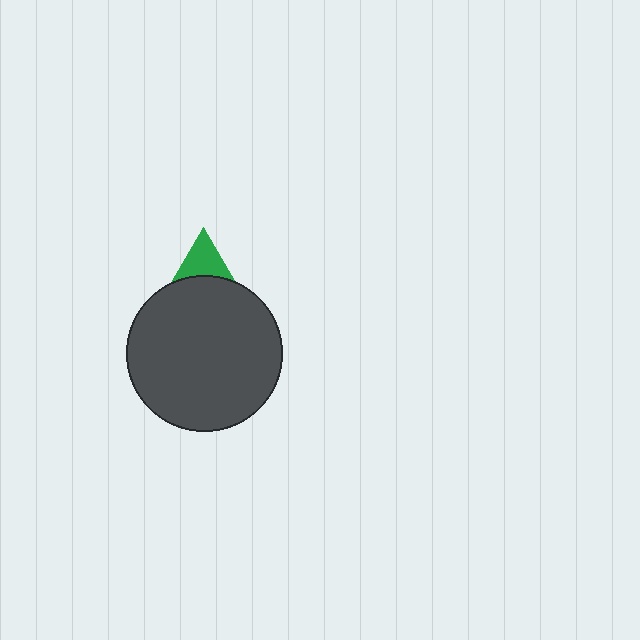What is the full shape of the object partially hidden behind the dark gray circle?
The partially hidden object is a green triangle.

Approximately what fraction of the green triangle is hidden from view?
Roughly 64% of the green triangle is hidden behind the dark gray circle.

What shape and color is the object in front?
The object in front is a dark gray circle.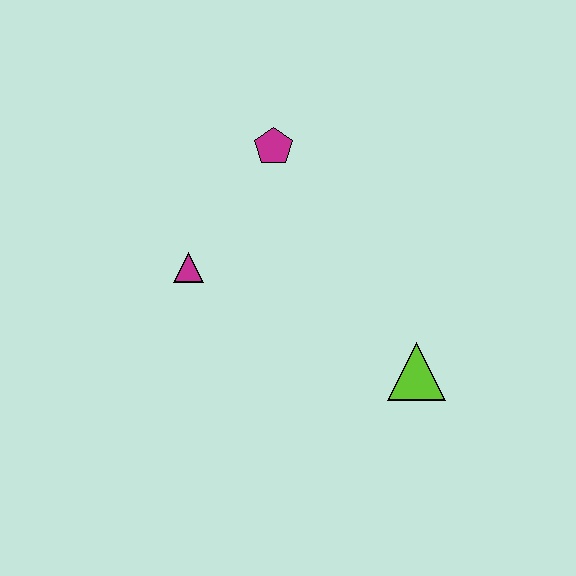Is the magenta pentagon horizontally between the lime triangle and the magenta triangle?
Yes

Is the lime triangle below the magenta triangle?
Yes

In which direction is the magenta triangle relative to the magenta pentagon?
The magenta triangle is below the magenta pentagon.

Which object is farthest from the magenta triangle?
The lime triangle is farthest from the magenta triangle.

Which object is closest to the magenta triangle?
The magenta pentagon is closest to the magenta triangle.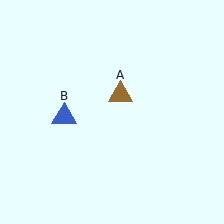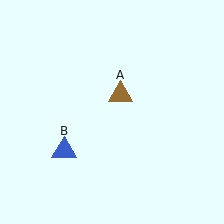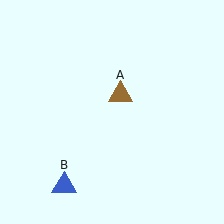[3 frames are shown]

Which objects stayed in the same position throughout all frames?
Brown triangle (object A) remained stationary.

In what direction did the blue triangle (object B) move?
The blue triangle (object B) moved down.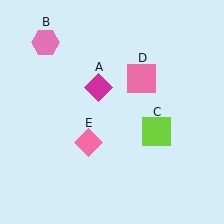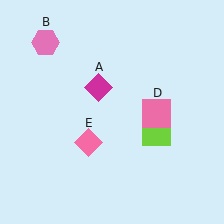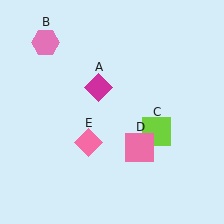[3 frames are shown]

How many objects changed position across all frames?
1 object changed position: pink square (object D).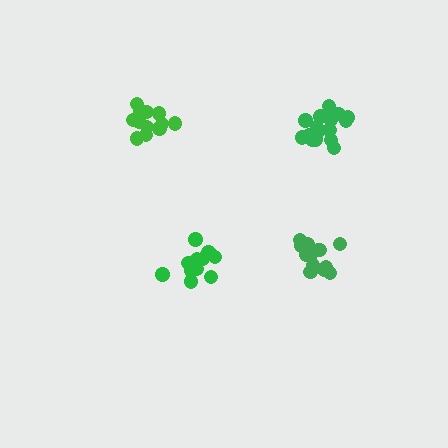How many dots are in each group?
Group 1: 13 dots, Group 2: 17 dots, Group 3: 14 dots, Group 4: 12 dots (56 total).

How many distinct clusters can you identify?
There are 4 distinct clusters.